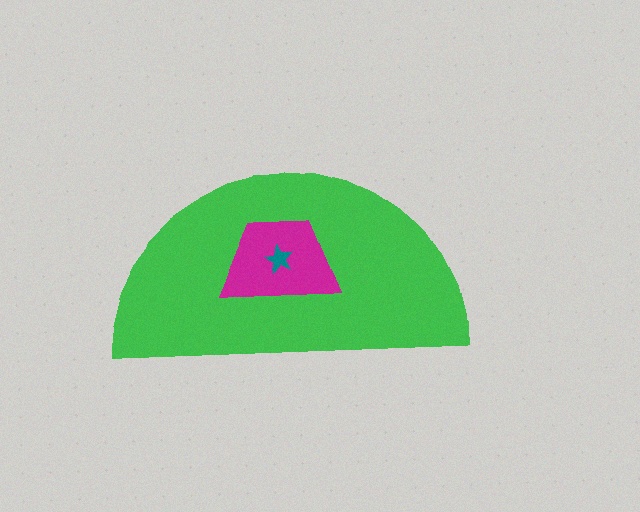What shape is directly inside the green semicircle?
The magenta trapezoid.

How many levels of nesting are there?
3.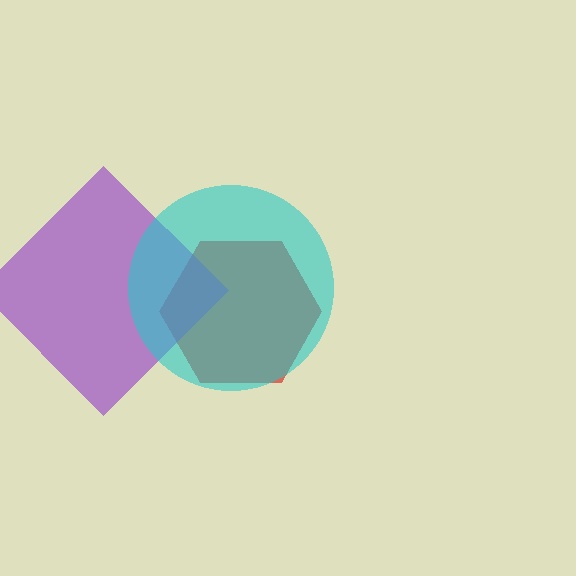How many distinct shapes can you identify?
There are 3 distinct shapes: a red hexagon, a purple diamond, a cyan circle.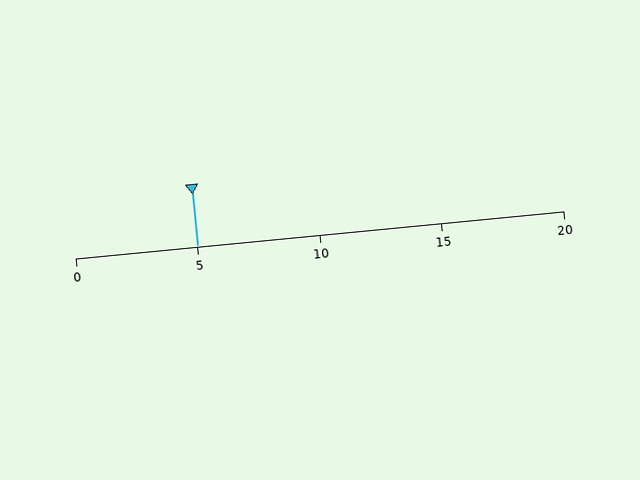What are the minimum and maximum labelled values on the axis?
The axis runs from 0 to 20.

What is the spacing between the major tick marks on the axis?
The major ticks are spaced 5 apart.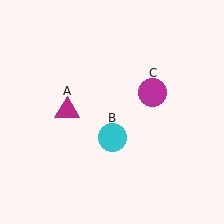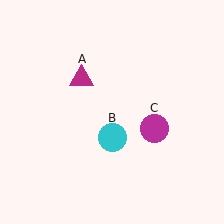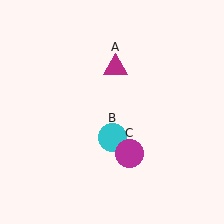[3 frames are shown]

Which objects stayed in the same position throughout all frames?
Cyan circle (object B) remained stationary.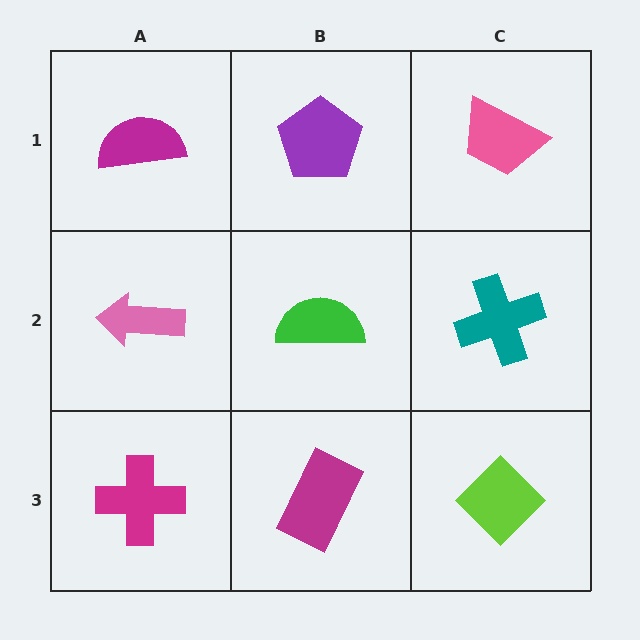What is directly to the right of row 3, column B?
A lime diamond.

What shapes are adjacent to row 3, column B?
A green semicircle (row 2, column B), a magenta cross (row 3, column A), a lime diamond (row 3, column C).